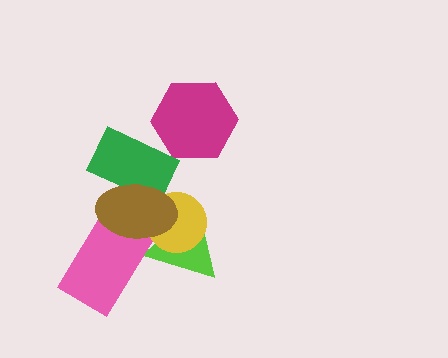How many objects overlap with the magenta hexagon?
0 objects overlap with the magenta hexagon.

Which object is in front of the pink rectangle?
The brown ellipse is in front of the pink rectangle.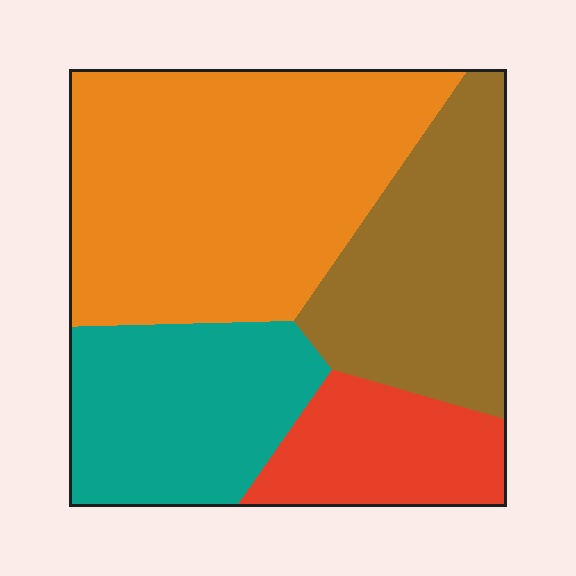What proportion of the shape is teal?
Teal takes up about one fifth (1/5) of the shape.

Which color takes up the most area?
Orange, at roughly 40%.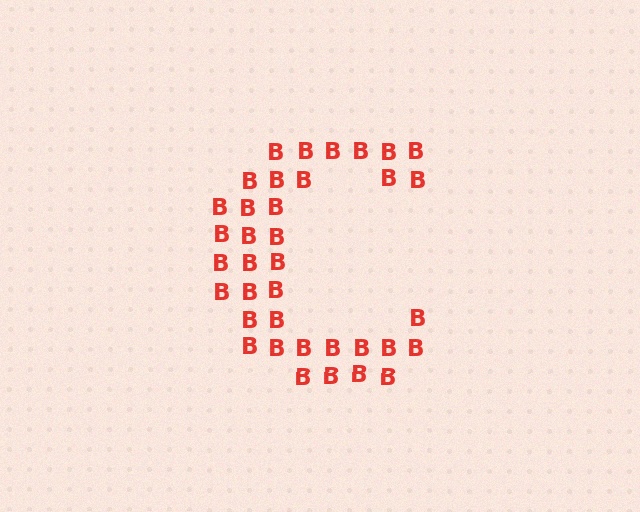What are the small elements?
The small elements are letter B's.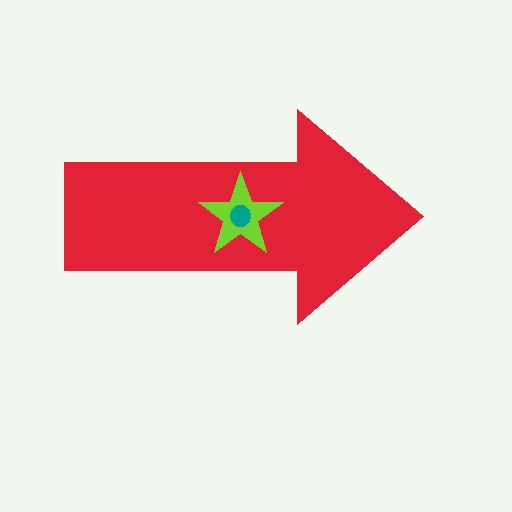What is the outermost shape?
The red arrow.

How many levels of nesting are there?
3.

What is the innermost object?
The teal circle.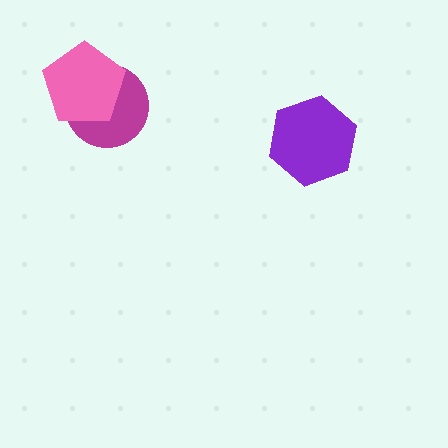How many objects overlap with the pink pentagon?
1 object overlaps with the pink pentagon.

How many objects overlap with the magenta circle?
1 object overlaps with the magenta circle.